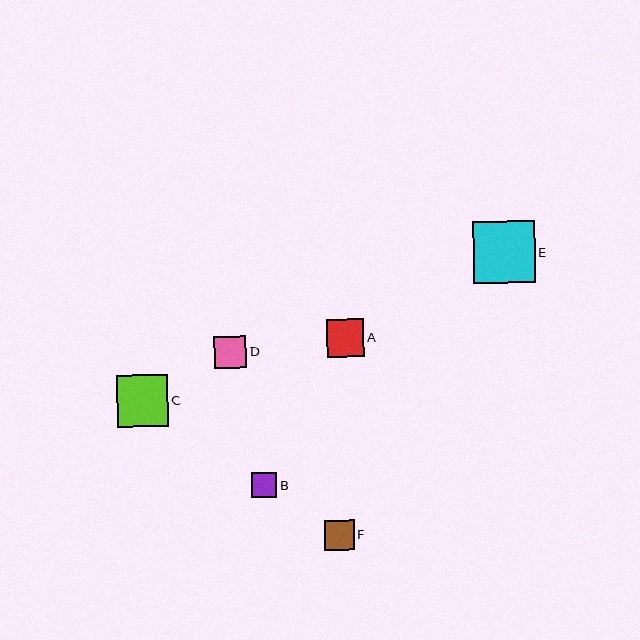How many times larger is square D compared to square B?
Square D is approximately 1.3 times the size of square B.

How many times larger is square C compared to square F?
Square C is approximately 1.7 times the size of square F.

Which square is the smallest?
Square B is the smallest with a size of approximately 25 pixels.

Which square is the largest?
Square E is the largest with a size of approximately 62 pixels.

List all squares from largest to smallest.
From largest to smallest: E, C, A, D, F, B.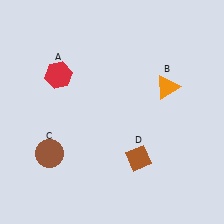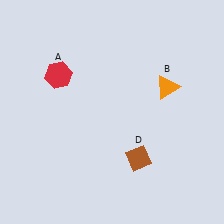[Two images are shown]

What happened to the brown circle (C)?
The brown circle (C) was removed in Image 2. It was in the bottom-left area of Image 1.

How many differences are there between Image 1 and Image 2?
There is 1 difference between the two images.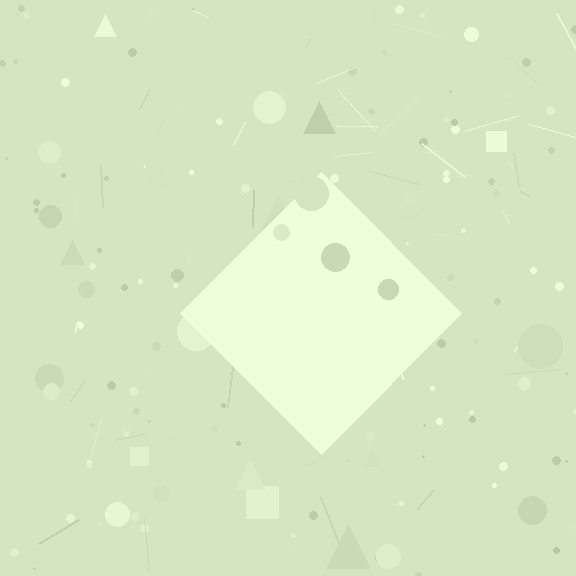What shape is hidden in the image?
A diamond is hidden in the image.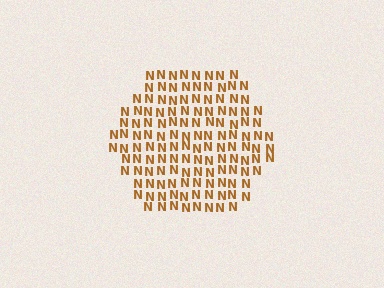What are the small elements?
The small elements are letter N's.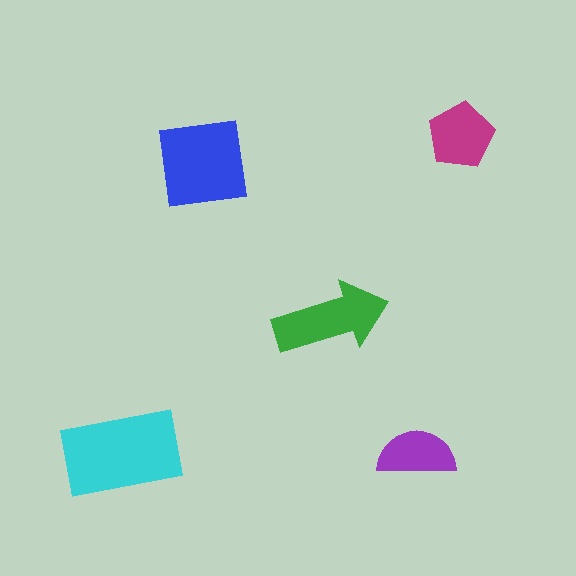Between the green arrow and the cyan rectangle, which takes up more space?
The cyan rectangle.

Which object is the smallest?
The purple semicircle.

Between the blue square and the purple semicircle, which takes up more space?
The blue square.